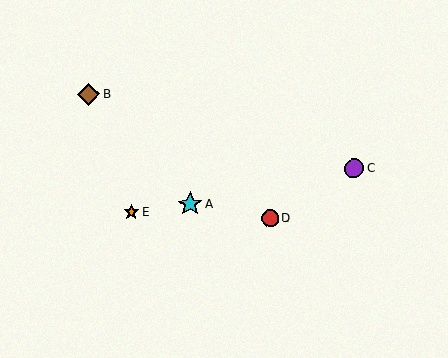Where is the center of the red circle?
The center of the red circle is at (270, 219).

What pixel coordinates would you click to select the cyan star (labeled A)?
Click at (190, 204) to select the cyan star A.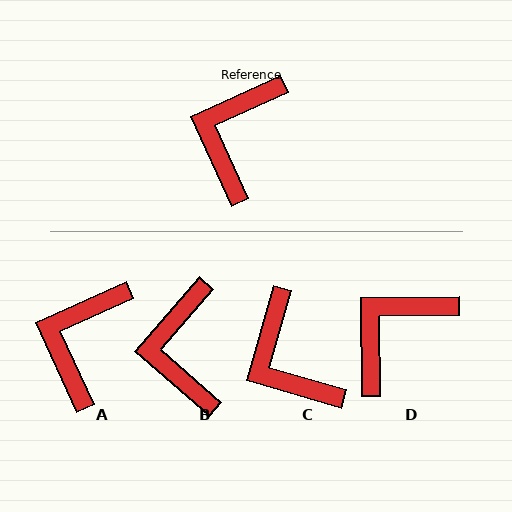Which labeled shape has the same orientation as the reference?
A.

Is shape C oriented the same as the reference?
No, it is off by about 49 degrees.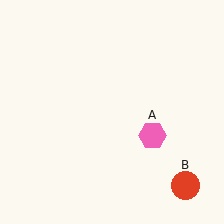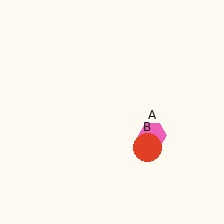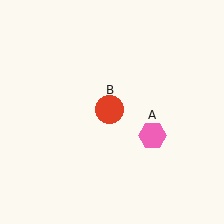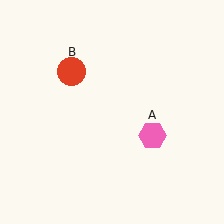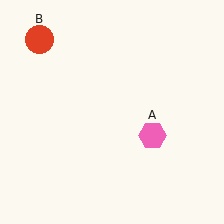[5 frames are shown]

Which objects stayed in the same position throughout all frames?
Pink hexagon (object A) remained stationary.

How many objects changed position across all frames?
1 object changed position: red circle (object B).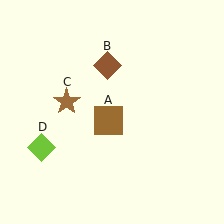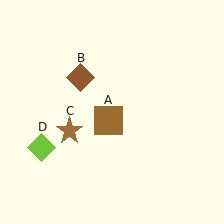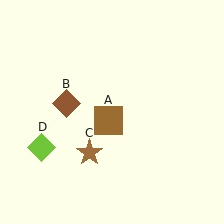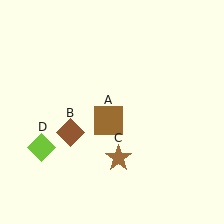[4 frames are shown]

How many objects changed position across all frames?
2 objects changed position: brown diamond (object B), brown star (object C).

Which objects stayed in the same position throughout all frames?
Brown square (object A) and lime diamond (object D) remained stationary.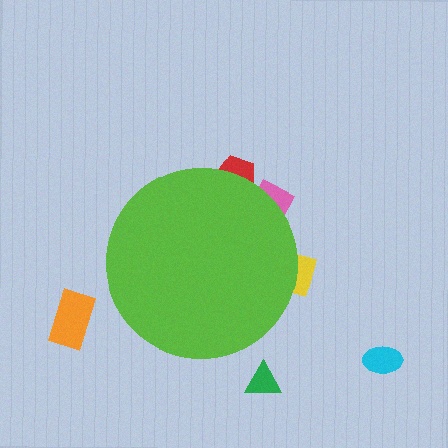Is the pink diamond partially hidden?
Yes, the pink diamond is partially hidden behind the lime circle.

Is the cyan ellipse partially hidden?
No, the cyan ellipse is fully visible.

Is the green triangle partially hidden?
No, the green triangle is fully visible.